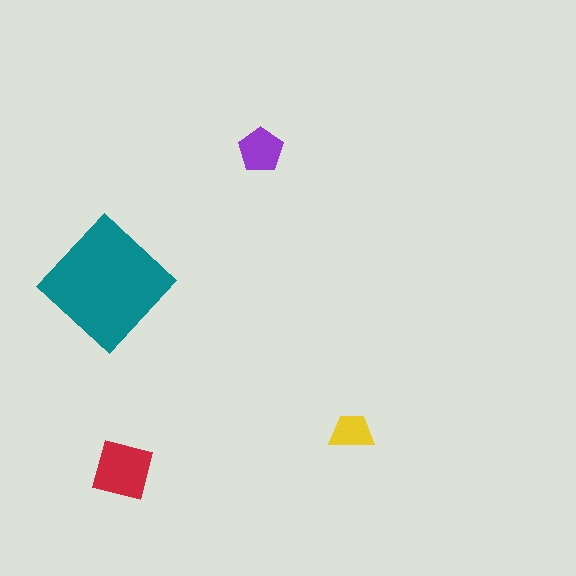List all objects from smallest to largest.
The yellow trapezoid, the purple pentagon, the red square, the teal diamond.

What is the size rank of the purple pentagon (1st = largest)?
3rd.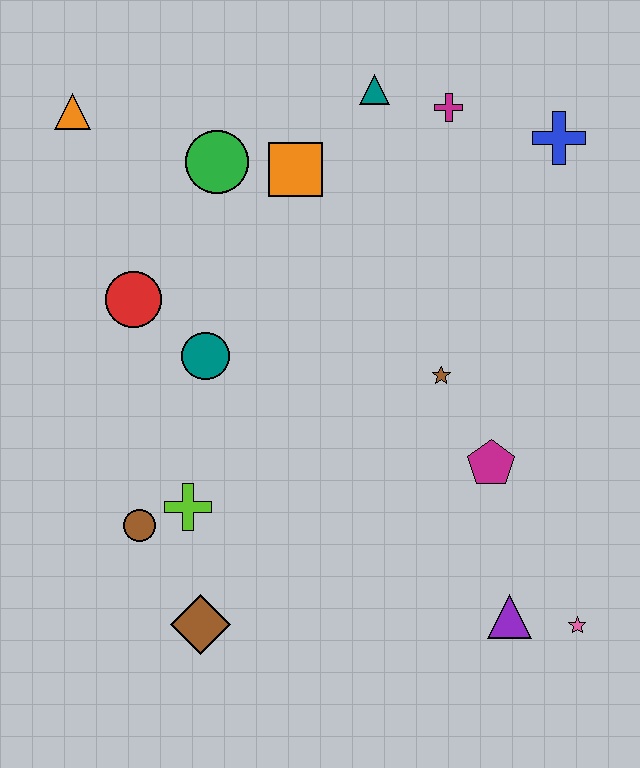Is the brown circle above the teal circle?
No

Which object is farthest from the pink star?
The orange triangle is farthest from the pink star.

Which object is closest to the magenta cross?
The teal triangle is closest to the magenta cross.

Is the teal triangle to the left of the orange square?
No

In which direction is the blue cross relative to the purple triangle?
The blue cross is above the purple triangle.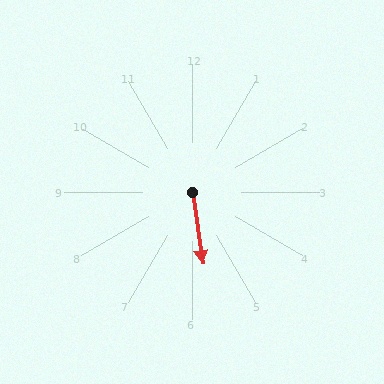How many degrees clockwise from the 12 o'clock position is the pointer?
Approximately 172 degrees.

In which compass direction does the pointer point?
South.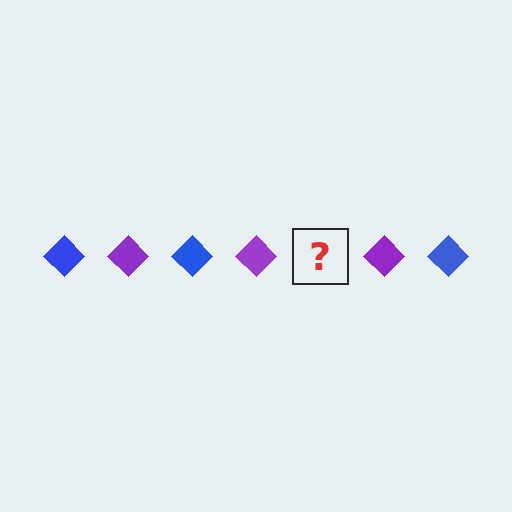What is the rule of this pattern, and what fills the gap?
The rule is that the pattern cycles through blue, purple diamonds. The gap should be filled with a blue diamond.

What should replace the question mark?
The question mark should be replaced with a blue diamond.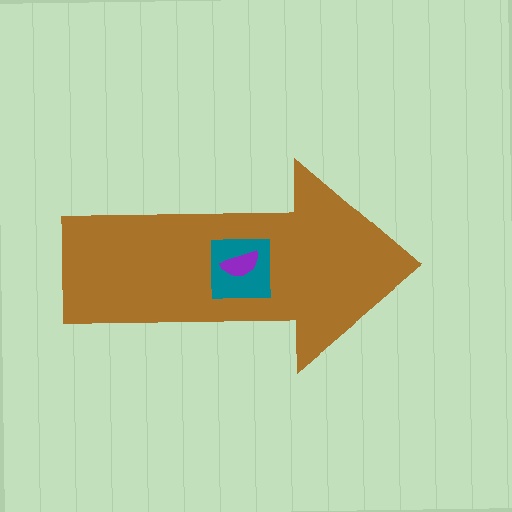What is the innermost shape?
The purple semicircle.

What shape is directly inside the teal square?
The purple semicircle.